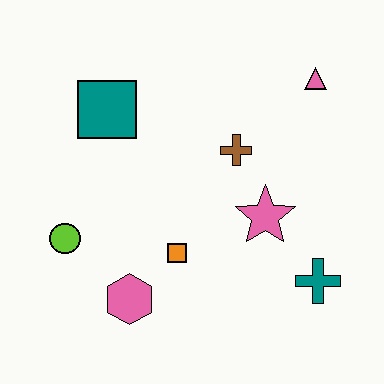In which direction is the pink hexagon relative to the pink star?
The pink hexagon is to the left of the pink star.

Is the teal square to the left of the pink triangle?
Yes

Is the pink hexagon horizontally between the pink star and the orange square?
No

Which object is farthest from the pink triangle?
The lime circle is farthest from the pink triangle.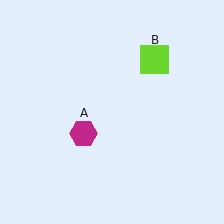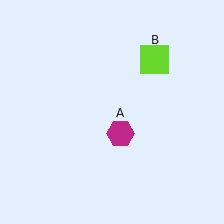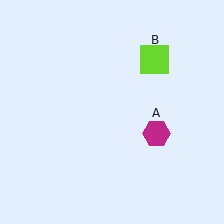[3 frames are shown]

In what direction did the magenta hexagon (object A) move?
The magenta hexagon (object A) moved right.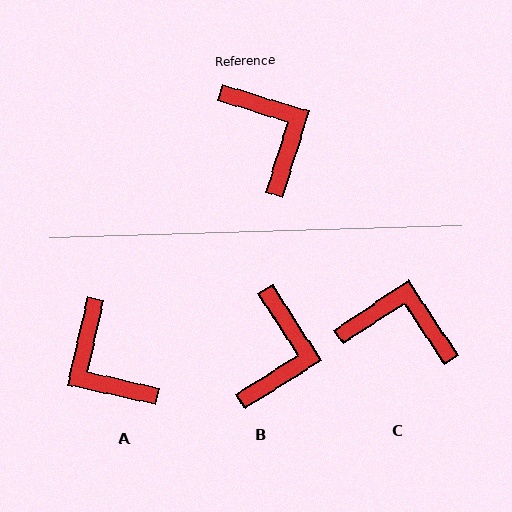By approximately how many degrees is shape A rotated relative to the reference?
Approximately 175 degrees clockwise.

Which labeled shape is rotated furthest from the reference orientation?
A, about 175 degrees away.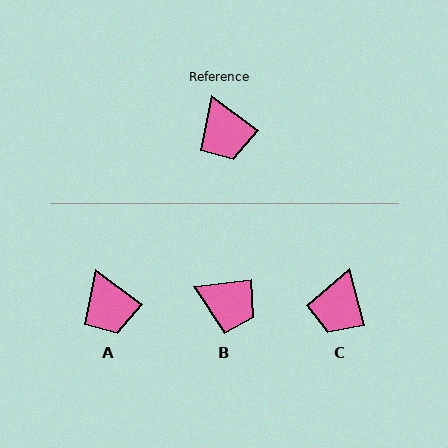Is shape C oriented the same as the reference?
No, it is off by about 38 degrees.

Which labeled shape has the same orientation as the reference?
A.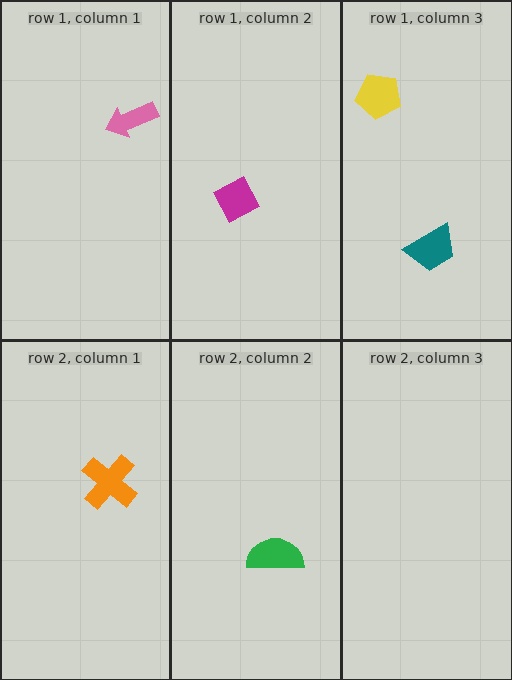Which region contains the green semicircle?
The row 2, column 2 region.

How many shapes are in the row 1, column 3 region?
2.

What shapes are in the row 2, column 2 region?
The green semicircle.